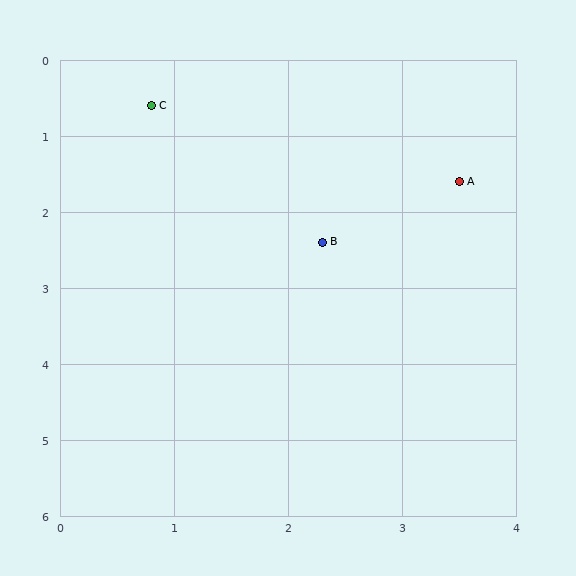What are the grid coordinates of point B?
Point B is at approximately (2.3, 2.4).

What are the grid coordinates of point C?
Point C is at approximately (0.8, 0.6).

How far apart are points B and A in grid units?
Points B and A are about 1.4 grid units apart.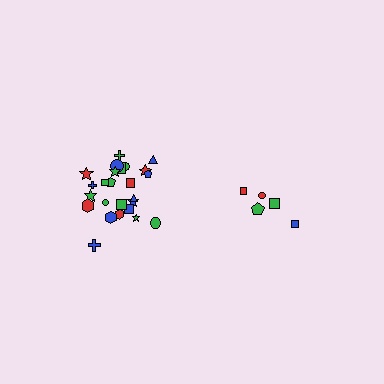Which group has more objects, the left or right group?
The left group.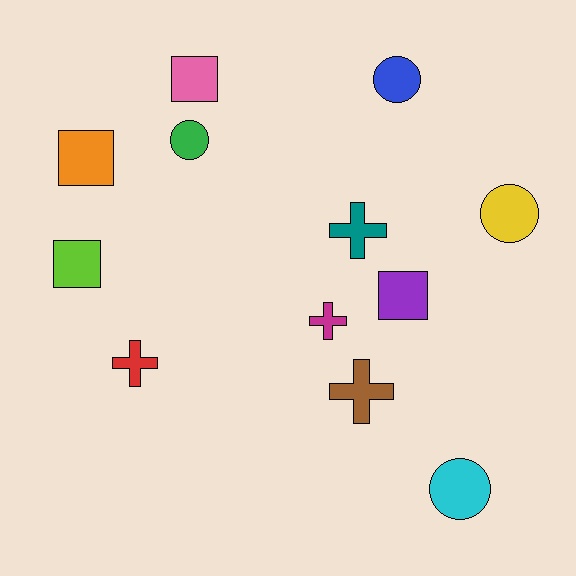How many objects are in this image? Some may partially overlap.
There are 12 objects.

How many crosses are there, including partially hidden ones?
There are 4 crosses.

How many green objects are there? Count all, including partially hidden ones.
There is 1 green object.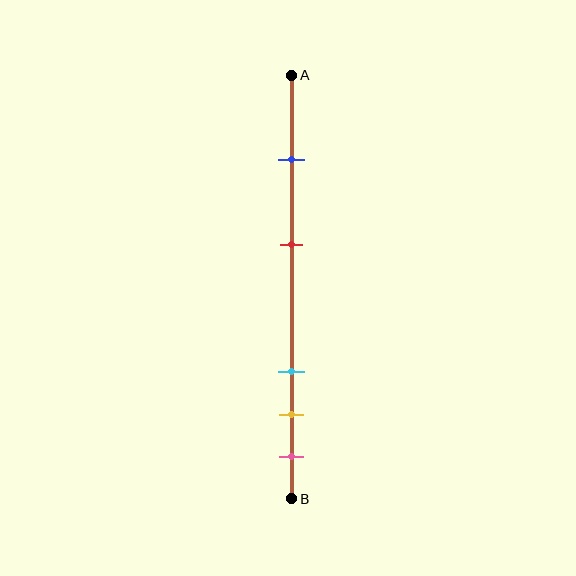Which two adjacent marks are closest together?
The yellow and pink marks are the closest adjacent pair.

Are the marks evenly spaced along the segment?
No, the marks are not evenly spaced.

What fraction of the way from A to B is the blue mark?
The blue mark is approximately 20% (0.2) of the way from A to B.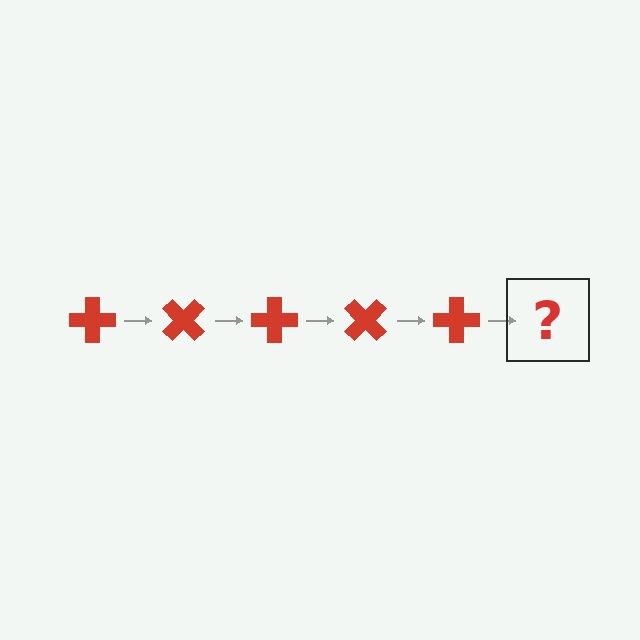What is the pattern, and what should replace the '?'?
The pattern is that the cross rotates 45 degrees each step. The '?' should be a red cross rotated 225 degrees.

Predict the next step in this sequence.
The next step is a red cross rotated 225 degrees.